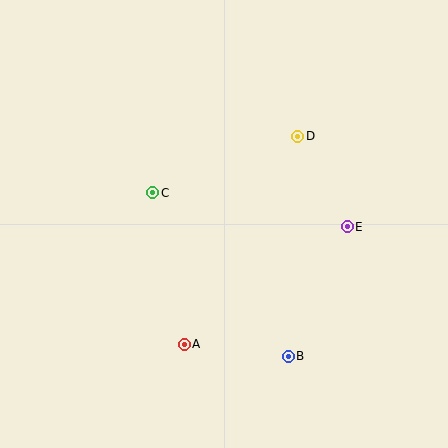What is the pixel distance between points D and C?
The distance between D and C is 156 pixels.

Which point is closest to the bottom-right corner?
Point B is closest to the bottom-right corner.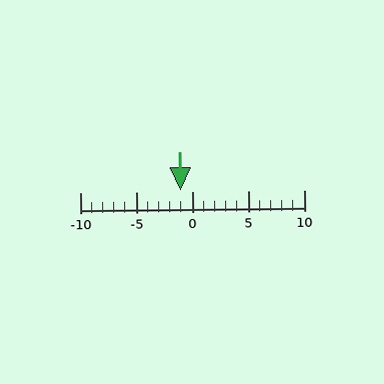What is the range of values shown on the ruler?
The ruler shows values from -10 to 10.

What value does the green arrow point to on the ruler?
The green arrow points to approximately -1.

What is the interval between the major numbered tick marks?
The major tick marks are spaced 5 units apart.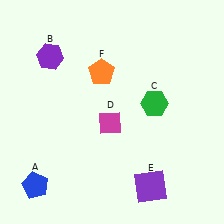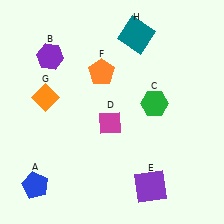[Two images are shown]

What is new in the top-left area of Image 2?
An orange diamond (G) was added in the top-left area of Image 2.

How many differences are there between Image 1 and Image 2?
There are 2 differences between the two images.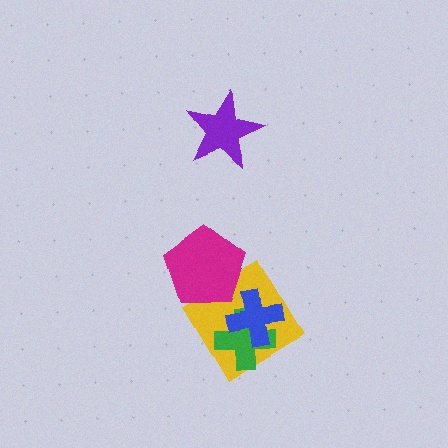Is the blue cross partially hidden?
No, no other shape covers it.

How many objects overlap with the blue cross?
2 objects overlap with the blue cross.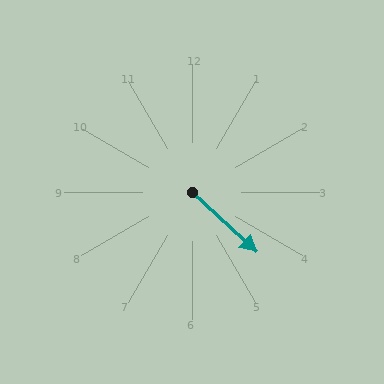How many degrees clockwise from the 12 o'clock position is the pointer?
Approximately 133 degrees.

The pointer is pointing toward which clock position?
Roughly 4 o'clock.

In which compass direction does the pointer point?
Southeast.